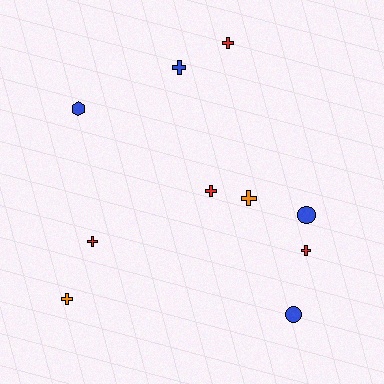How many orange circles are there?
There are no orange circles.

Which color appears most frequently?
Blue, with 4 objects.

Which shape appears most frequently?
Cross, with 7 objects.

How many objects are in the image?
There are 10 objects.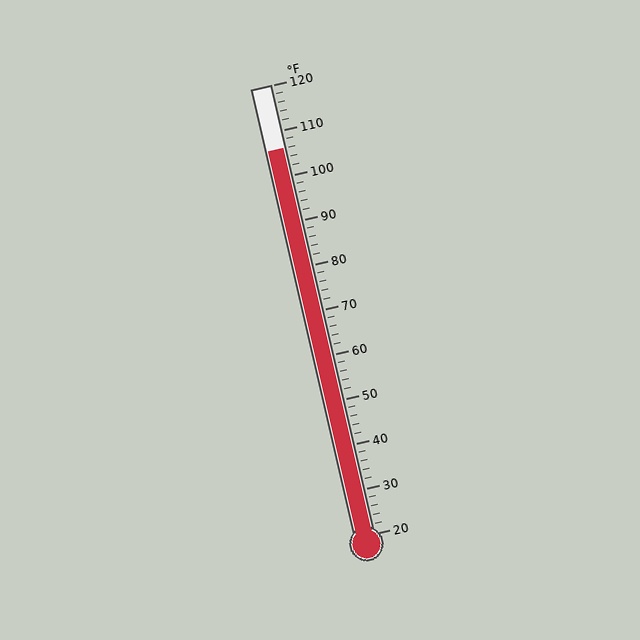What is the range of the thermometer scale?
The thermometer scale ranges from 20°F to 120°F.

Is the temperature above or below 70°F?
The temperature is above 70°F.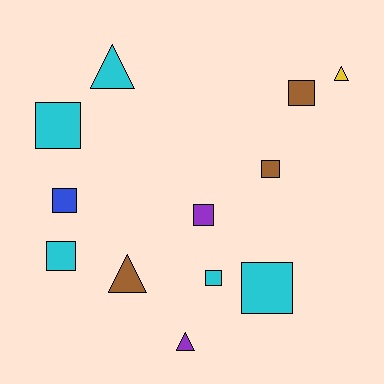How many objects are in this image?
There are 12 objects.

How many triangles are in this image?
There are 4 triangles.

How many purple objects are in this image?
There are 2 purple objects.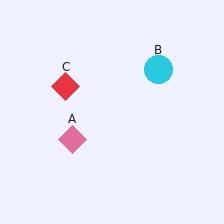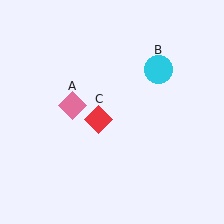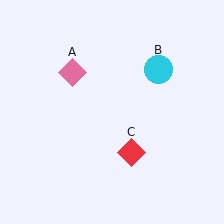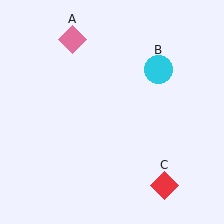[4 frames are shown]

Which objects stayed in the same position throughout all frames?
Cyan circle (object B) remained stationary.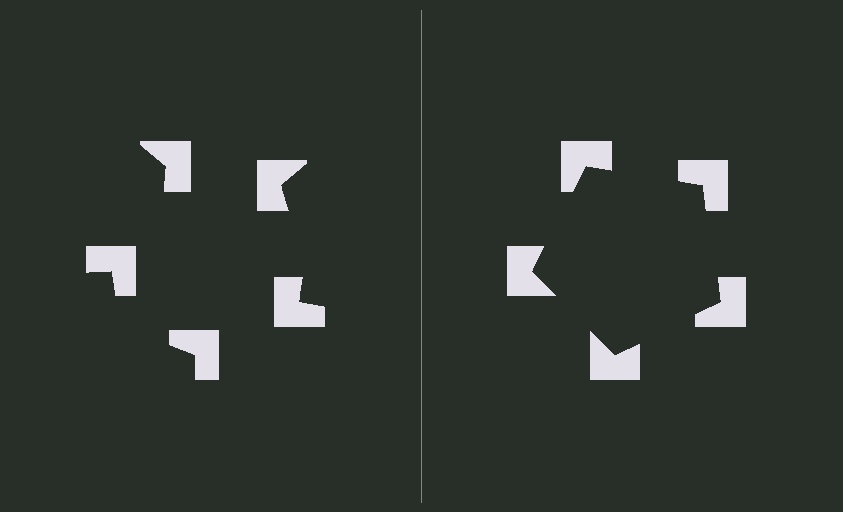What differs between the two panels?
The notched squares are positioned identically on both sides; only the wedge orientations differ. On the right they align to a pentagon; on the left they are misaligned.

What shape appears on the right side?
An illusory pentagon.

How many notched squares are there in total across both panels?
10 — 5 on each side.